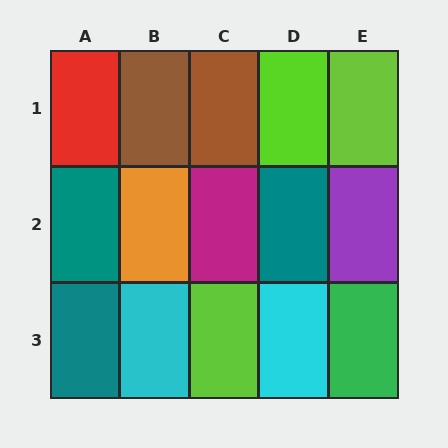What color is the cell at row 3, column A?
Teal.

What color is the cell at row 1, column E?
Lime.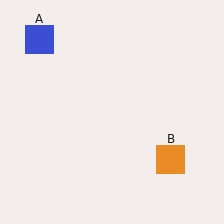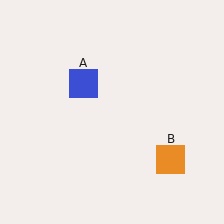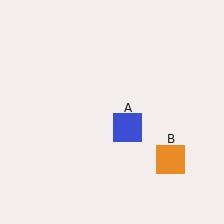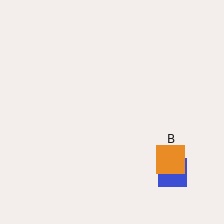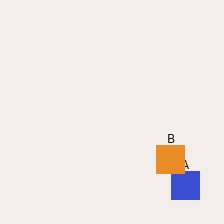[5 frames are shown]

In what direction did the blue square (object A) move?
The blue square (object A) moved down and to the right.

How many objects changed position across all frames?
1 object changed position: blue square (object A).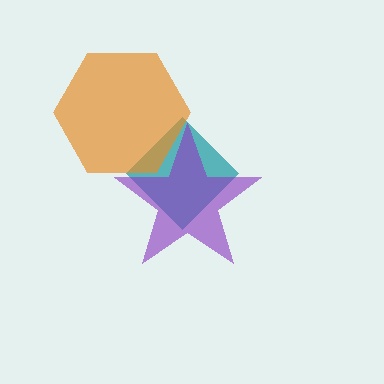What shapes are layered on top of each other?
The layered shapes are: a teal diamond, a purple star, an orange hexagon.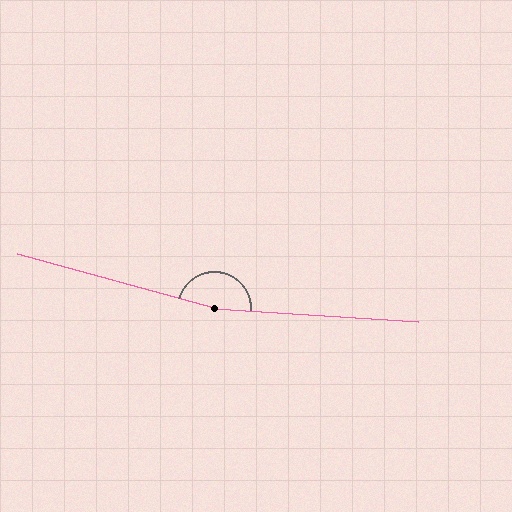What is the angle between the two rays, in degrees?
Approximately 168 degrees.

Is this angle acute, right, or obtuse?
It is obtuse.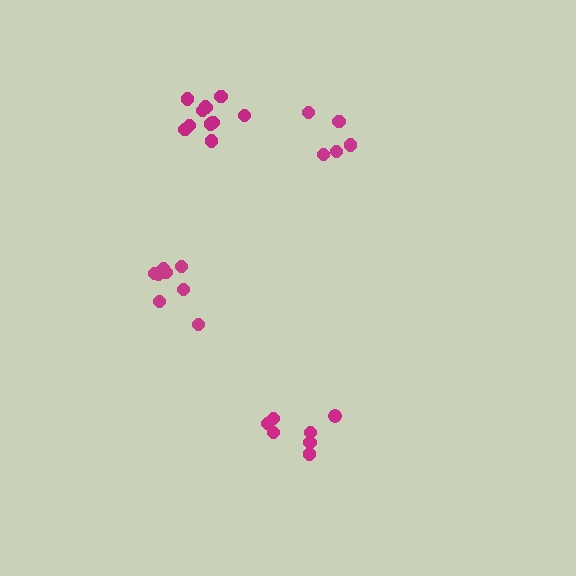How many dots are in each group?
Group 1: 11 dots, Group 2: 8 dots, Group 3: 7 dots, Group 4: 5 dots (31 total).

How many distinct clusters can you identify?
There are 4 distinct clusters.